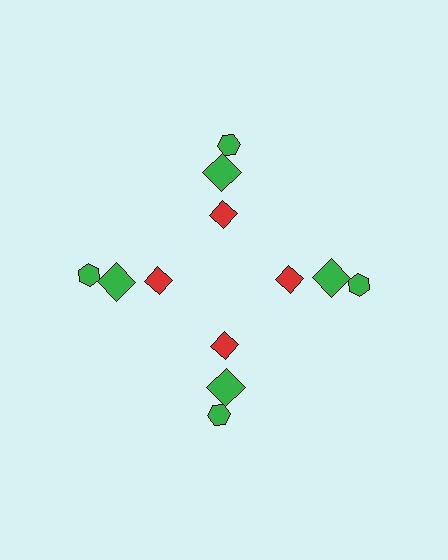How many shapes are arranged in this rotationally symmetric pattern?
There are 12 shapes, arranged in 4 groups of 3.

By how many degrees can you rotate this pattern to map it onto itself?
The pattern maps onto itself every 90 degrees of rotation.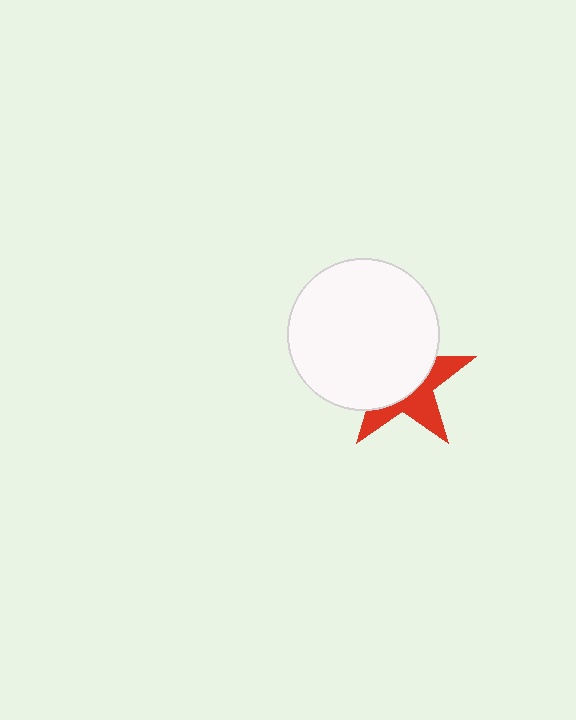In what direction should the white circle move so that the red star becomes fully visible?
The white circle should move toward the upper-left. That is the shortest direction to clear the overlap and leave the red star fully visible.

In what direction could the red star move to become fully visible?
The red star could move toward the lower-right. That would shift it out from behind the white circle entirely.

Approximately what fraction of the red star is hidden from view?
Roughly 60% of the red star is hidden behind the white circle.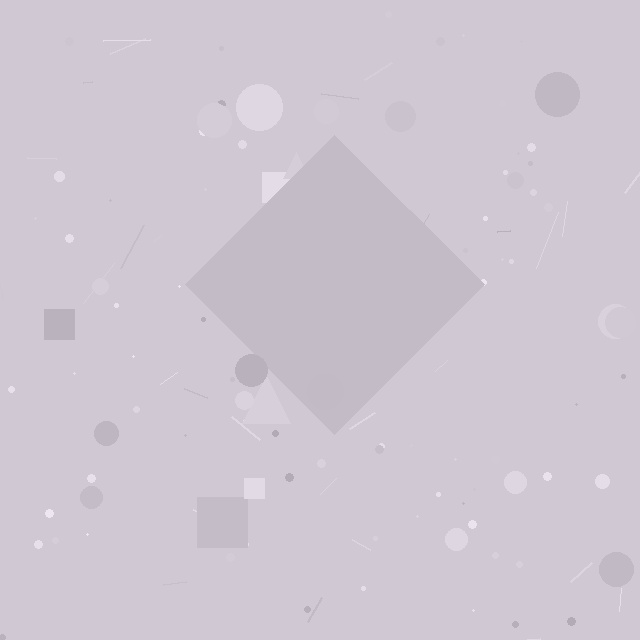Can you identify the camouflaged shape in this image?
The camouflaged shape is a diamond.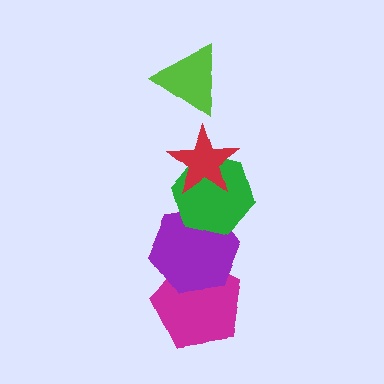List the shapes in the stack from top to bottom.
From top to bottom: the lime triangle, the red star, the green hexagon, the purple hexagon, the magenta pentagon.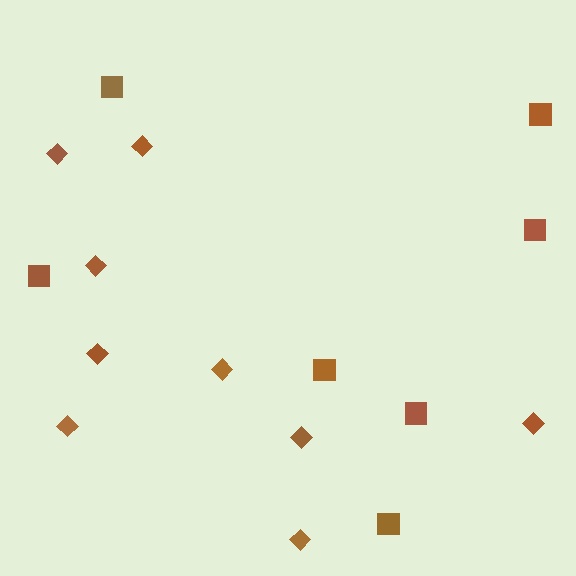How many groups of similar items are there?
There are 2 groups: one group of diamonds (9) and one group of squares (7).